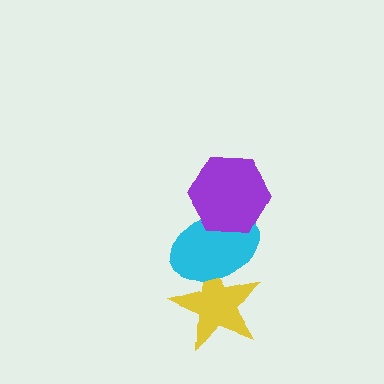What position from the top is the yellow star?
The yellow star is 3rd from the top.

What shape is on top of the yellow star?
The cyan ellipse is on top of the yellow star.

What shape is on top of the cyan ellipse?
The purple hexagon is on top of the cyan ellipse.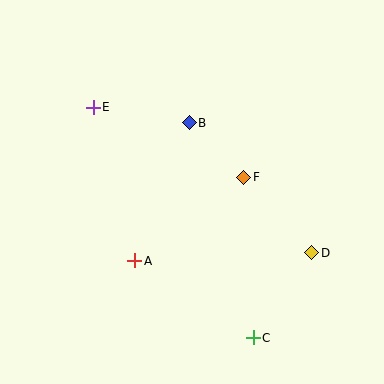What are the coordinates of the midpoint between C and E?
The midpoint between C and E is at (173, 223).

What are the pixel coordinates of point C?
Point C is at (253, 338).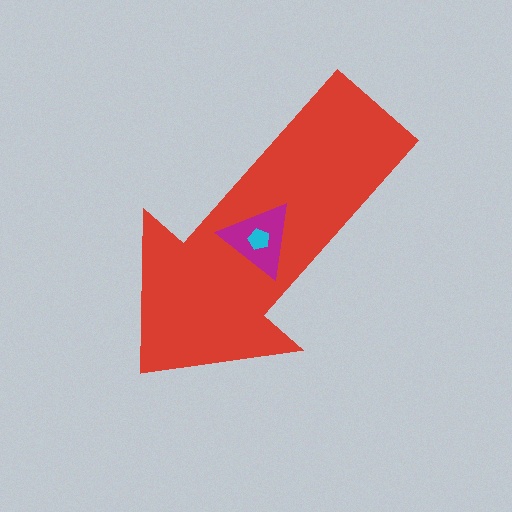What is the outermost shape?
The red arrow.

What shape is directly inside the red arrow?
The magenta triangle.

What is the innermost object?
The cyan pentagon.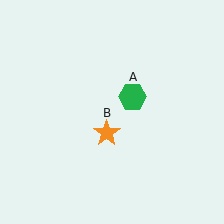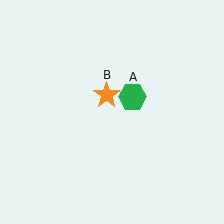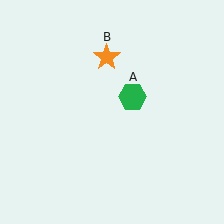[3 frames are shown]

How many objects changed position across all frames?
1 object changed position: orange star (object B).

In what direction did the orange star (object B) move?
The orange star (object B) moved up.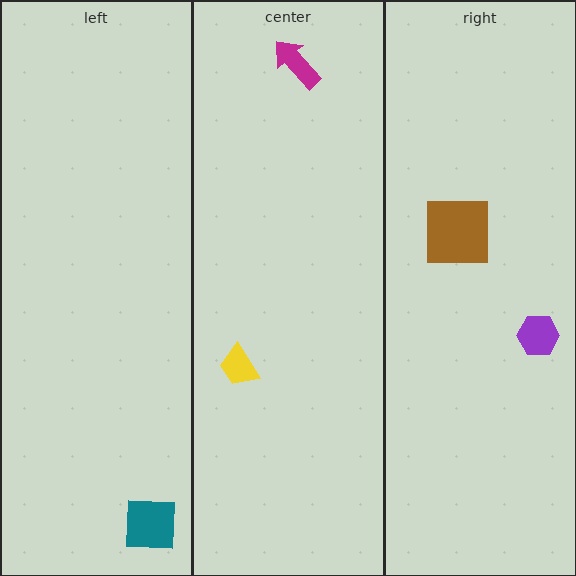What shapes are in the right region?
The purple hexagon, the brown square.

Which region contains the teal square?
The left region.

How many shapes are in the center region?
2.